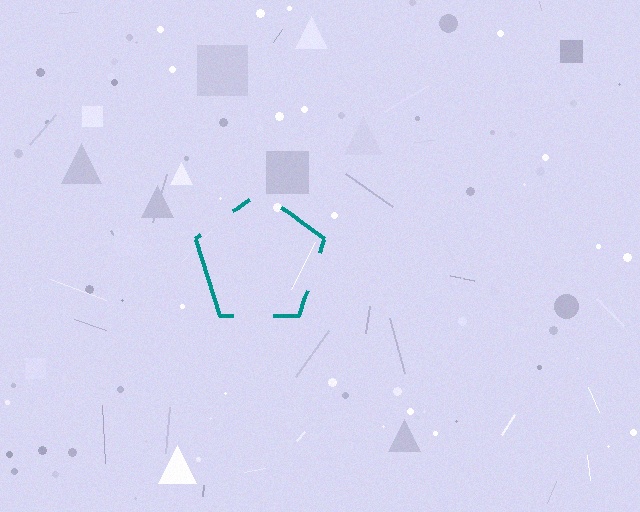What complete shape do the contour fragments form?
The contour fragments form a pentagon.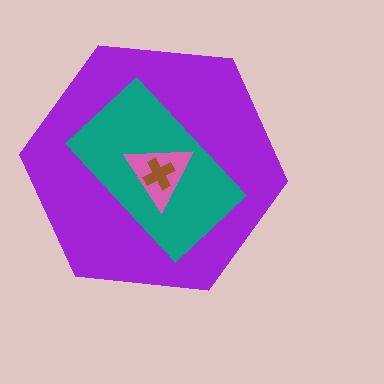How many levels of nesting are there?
4.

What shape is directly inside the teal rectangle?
The pink triangle.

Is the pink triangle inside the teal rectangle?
Yes.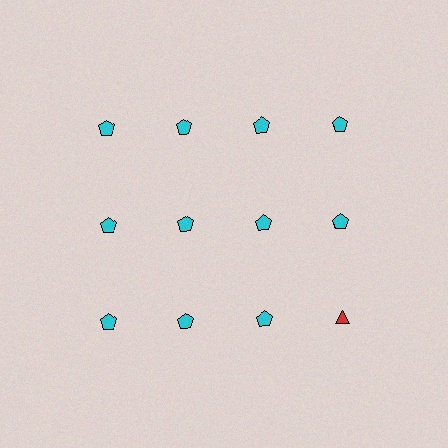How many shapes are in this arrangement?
There are 12 shapes arranged in a grid pattern.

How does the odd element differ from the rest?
It differs in both color (red instead of cyan) and shape (triangle instead of pentagon).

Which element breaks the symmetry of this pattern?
The red triangle in the third row, second from right column breaks the symmetry. All other shapes are cyan pentagons.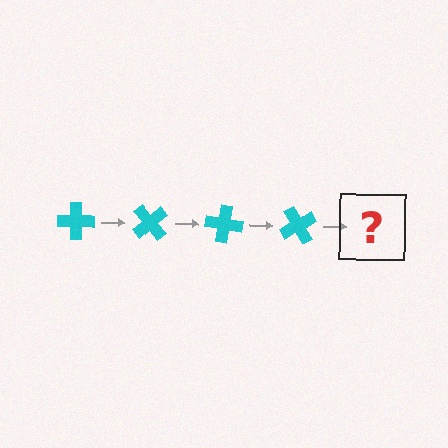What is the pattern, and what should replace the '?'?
The pattern is that the cross rotates 50 degrees each step. The '?' should be a cyan cross rotated 200 degrees.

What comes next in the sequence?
The next element should be a cyan cross rotated 200 degrees.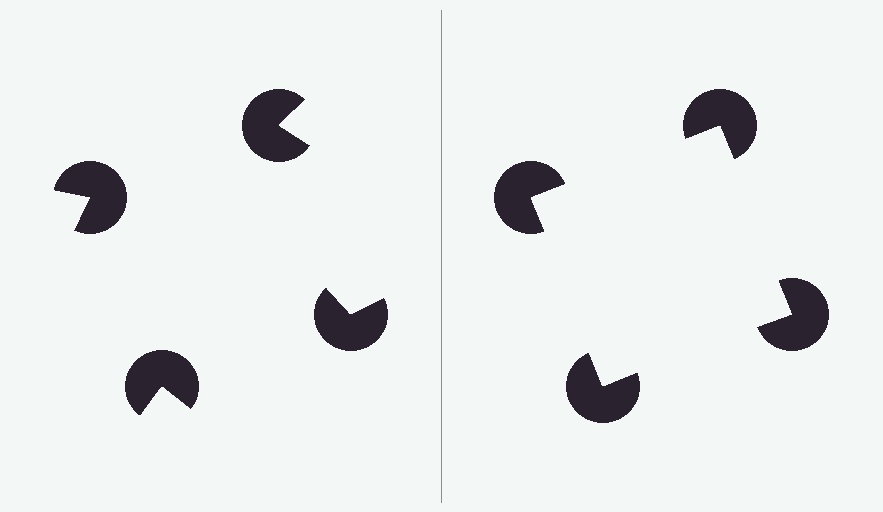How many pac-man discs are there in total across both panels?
8 — 4 on each side.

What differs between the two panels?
The pac-man discs are positioned identically on both sides; only the wedge orientations differ. On the right they align to a square; on the left they are misaligned.